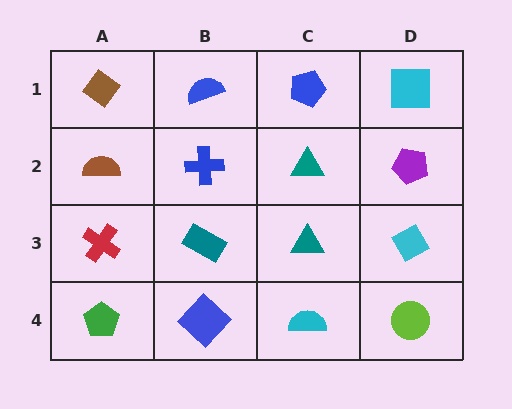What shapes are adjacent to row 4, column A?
A red cross (row 3, column A), a blue diamond (row 4, column B).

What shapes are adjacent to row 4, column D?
A cyan diamond (row 3, column D), a cyan semicircle (row 4, column C).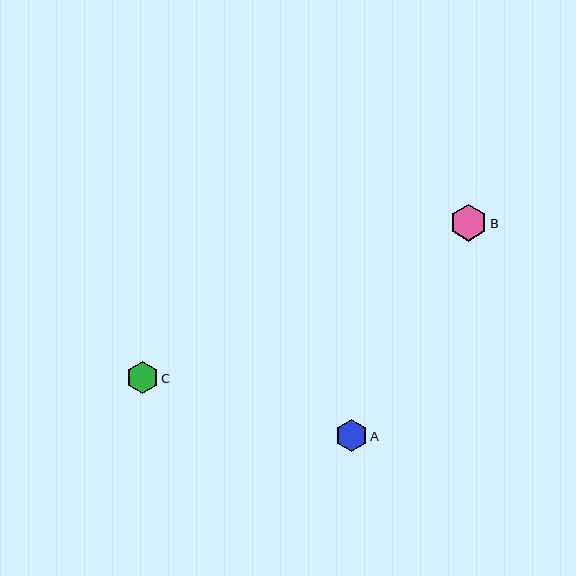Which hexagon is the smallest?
Hexagon C is the smallest with a size of approximately 31 pixels.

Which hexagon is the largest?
Hexagon B is the largest with a size of approximately 37 pixels.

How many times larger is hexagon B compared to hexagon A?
Hexagon B is approximately 1.1 times the size of hexagon A.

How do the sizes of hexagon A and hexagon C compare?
Hexagon A and hexagon C are approximately the same size.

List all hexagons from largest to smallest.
From largest to smallest: B, A, C.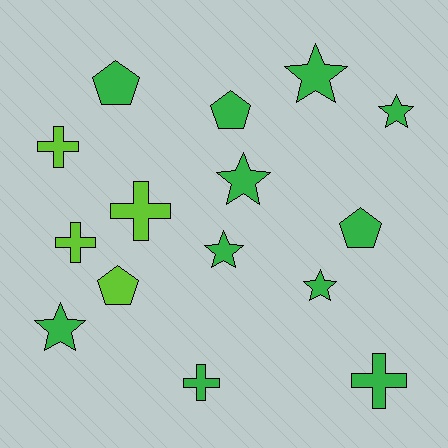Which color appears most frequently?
Green, with 11 objects.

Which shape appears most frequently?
Star, with 6 objects.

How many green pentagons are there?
There are 3 green pentagons.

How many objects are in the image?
There are 15 objects.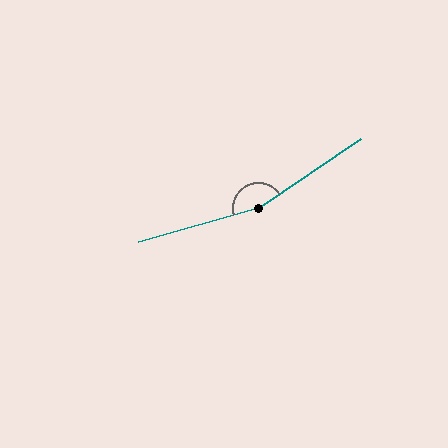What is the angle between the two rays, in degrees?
Approximately 162 degrees.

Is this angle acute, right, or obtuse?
It is obtuse.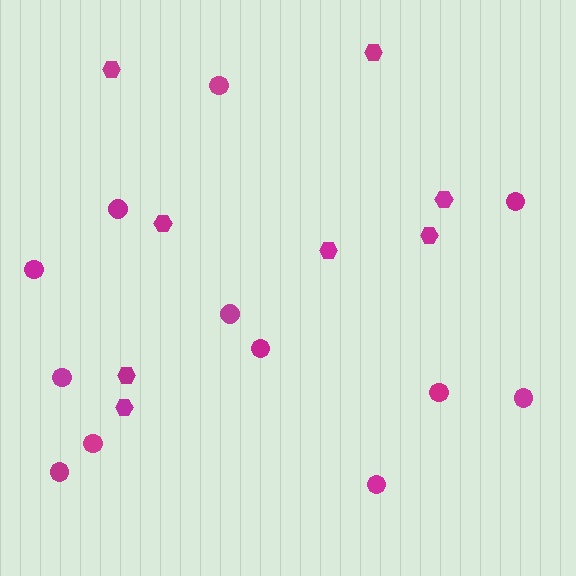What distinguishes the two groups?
There are 2 groups: one group of hexagons (8) and one group of circles (12).